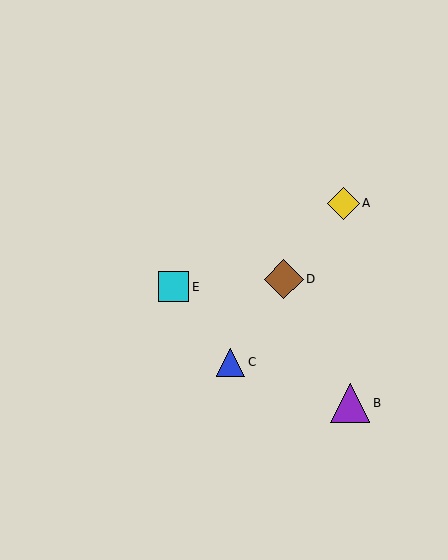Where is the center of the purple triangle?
The center of the purple triangle is at (350, 403).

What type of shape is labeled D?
Shape D is a brown diamond.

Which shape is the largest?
The purple triangle (labeled B) is the largest.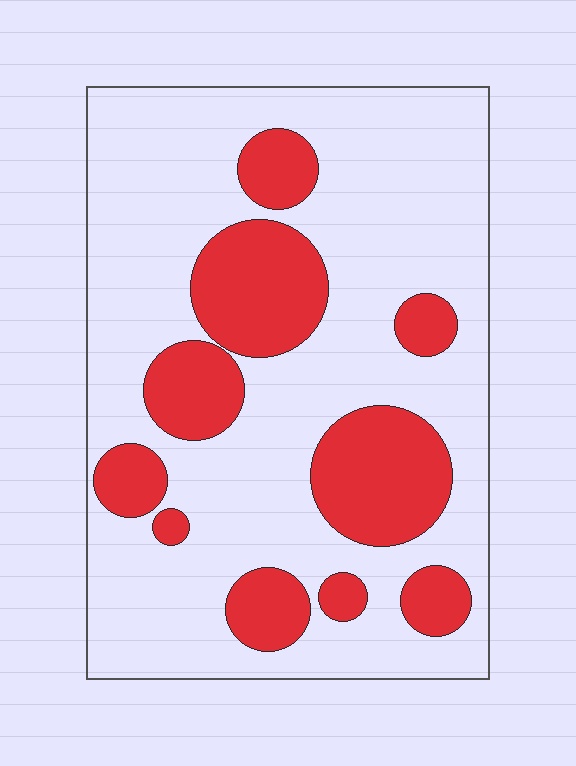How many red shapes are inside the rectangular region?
10.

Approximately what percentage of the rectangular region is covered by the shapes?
Approximately 25%.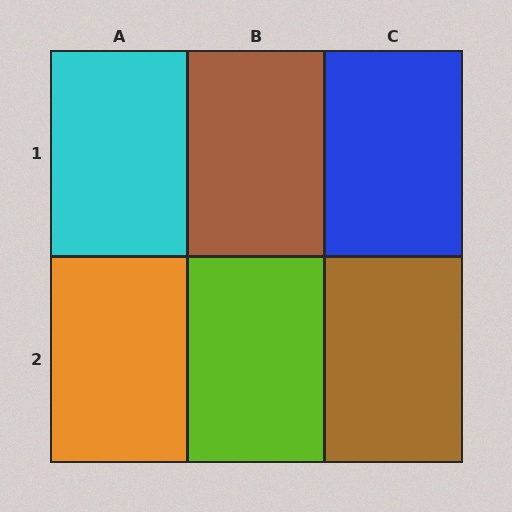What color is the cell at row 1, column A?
Cyan.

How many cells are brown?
2 cells are brown.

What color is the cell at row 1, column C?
Blue.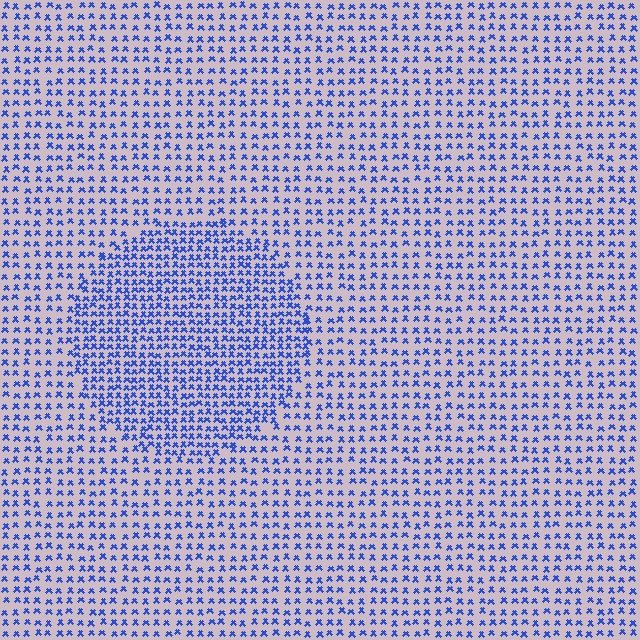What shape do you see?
I see a circle.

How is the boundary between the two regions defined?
The boundary is defined by a change in element density (approximately 1.8x ratio). All elements are the same color, size, and shape.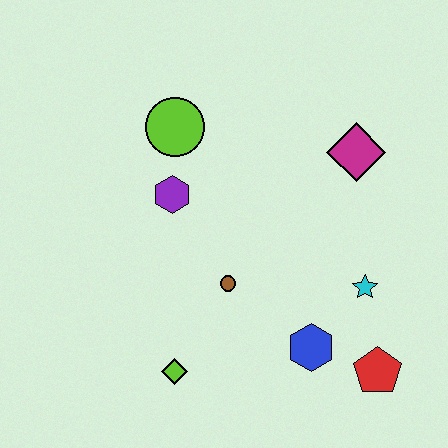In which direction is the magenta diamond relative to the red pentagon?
The magenta diamond is above the red pentagon.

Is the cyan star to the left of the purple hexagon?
No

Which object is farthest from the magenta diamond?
The lime diamond is farthest from the magenta diamond.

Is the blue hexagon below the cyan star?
Yes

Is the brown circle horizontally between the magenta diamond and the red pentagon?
No